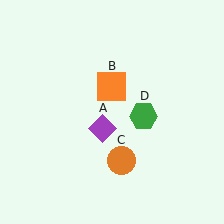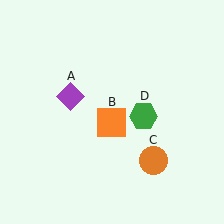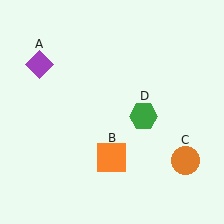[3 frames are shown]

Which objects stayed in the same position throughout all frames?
Green hexagon (object D) remained stationary.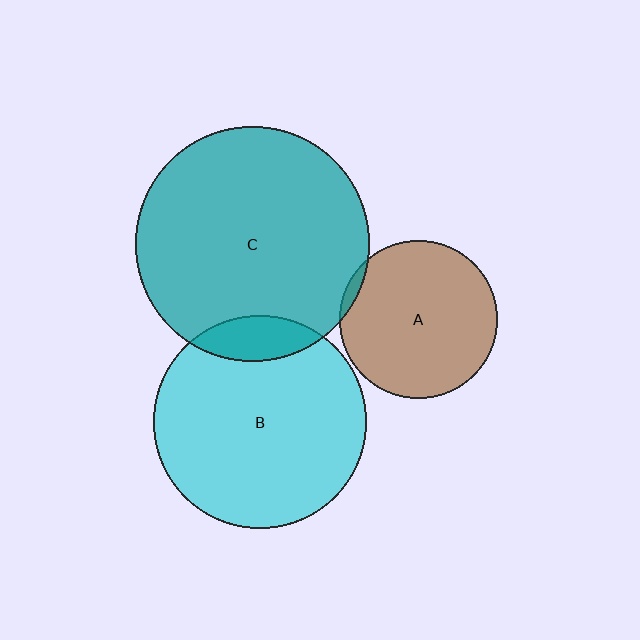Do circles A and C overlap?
Yes.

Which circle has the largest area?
Circle C (teal).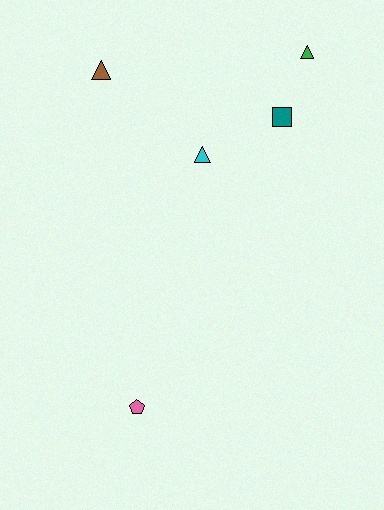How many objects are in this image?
There are 5 objects.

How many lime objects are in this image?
There are no lime objects.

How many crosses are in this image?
There are no crosses.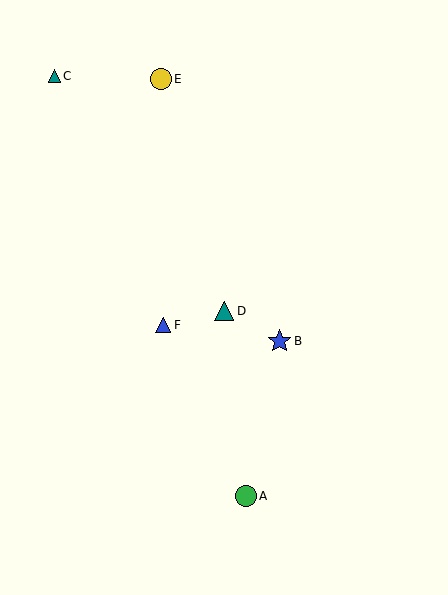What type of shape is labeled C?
Shape C is a teal triangle.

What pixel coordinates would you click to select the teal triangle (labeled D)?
Click at (224, 311) to select the teal triangle D.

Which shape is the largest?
The blue star (labeled B) is the largest.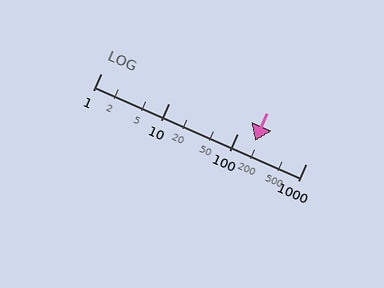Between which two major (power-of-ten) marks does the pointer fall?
The pointer is between 100 and 1000.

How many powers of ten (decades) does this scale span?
The scale spans 3 decades, from 1 to 1000.